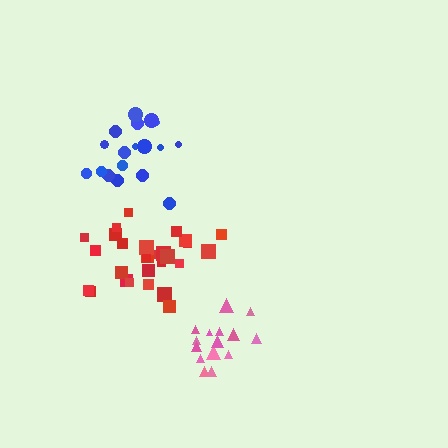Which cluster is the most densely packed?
Pink.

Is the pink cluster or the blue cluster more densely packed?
Pink.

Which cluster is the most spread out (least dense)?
Blue.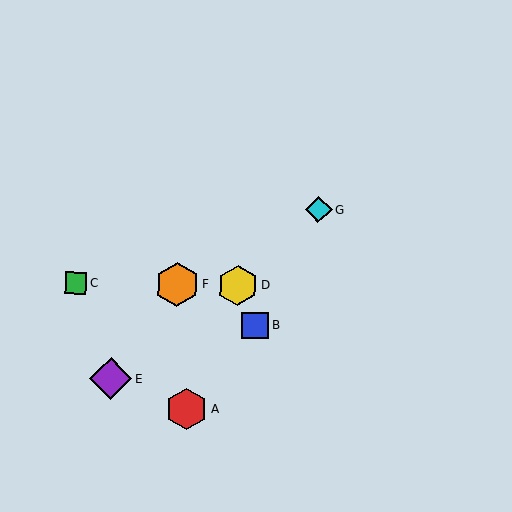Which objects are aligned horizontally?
Objects C, D, F are aligned horizontally.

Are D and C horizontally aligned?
Yes, both are at y≈285.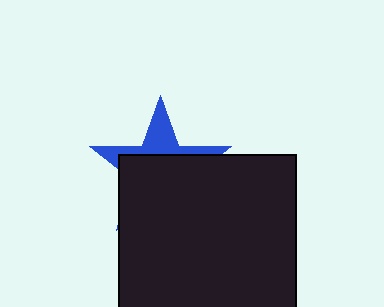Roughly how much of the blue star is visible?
A small part of it is visible (roughly 32%).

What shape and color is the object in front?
The object in front is a black square.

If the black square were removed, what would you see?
You would see the complete blue star.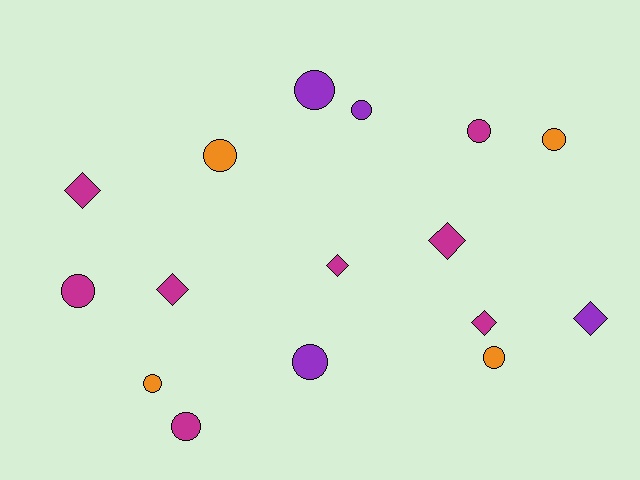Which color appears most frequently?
Magenta, with 8 objects.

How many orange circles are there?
There are 4 orange circles.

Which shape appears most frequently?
Circle, with 10 objects.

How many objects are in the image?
There are 16 objects.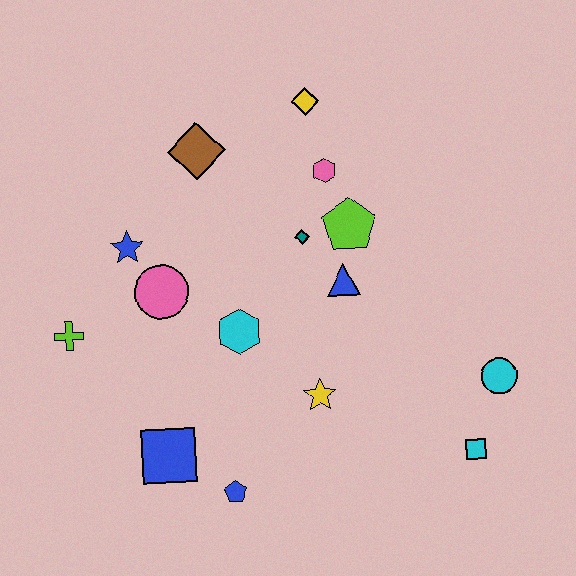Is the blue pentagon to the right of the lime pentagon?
No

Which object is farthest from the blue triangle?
The lime cross is farthest from the blue triangle.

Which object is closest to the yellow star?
The cyan hexagon is closest to the yellow star.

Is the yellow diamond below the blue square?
No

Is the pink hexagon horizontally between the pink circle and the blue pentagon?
No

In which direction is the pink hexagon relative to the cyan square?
The pink hexagon is above the cyan square.